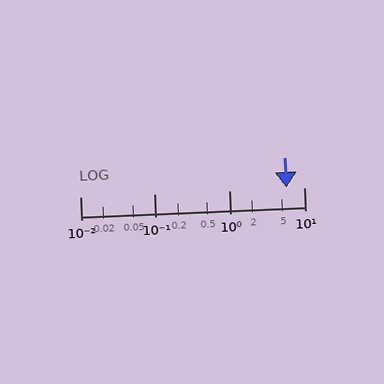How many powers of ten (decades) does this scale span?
The scale spans 3 decades, from 0.01 to 10.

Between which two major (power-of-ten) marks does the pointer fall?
The pointer is between 1 and 10.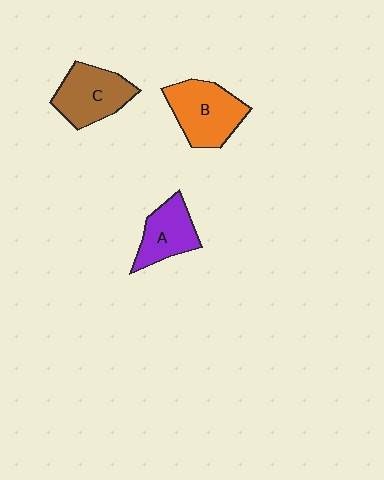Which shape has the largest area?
Shape B (orange).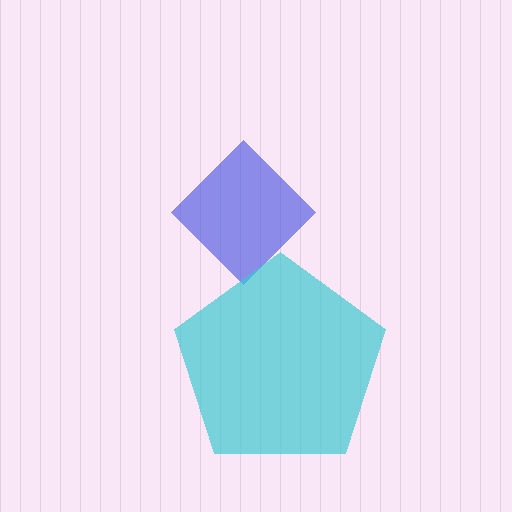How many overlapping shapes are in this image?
There are 2 overlapping shapes in the image.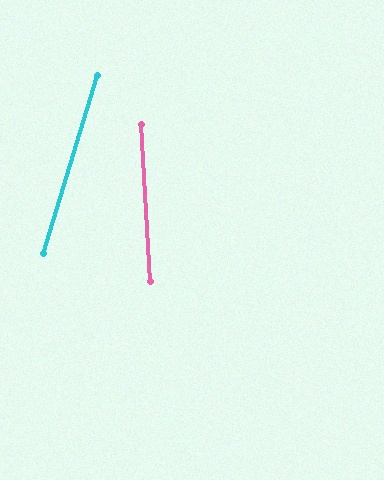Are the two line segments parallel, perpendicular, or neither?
Neither parallel nor perpendicular — they differ by about 20°.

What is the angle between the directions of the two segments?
Approximately 20 degrees.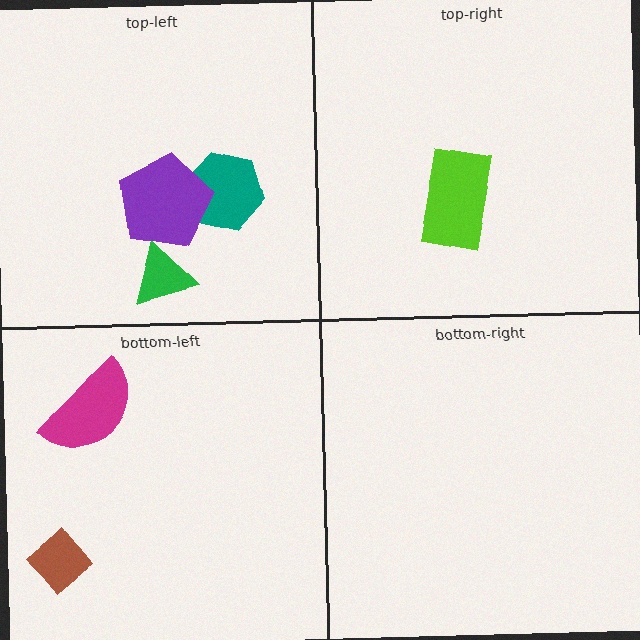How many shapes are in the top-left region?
3.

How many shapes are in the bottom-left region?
2.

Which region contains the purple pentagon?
The top-left region.